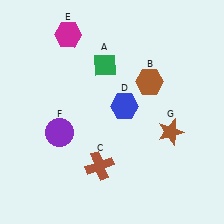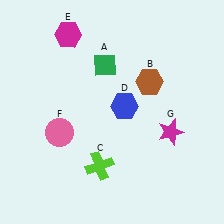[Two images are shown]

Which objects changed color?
C changed from brown to lime. F changed from purple to pink. G changed from brown to magenta.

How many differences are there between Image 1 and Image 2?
There are 3 differences between the two images.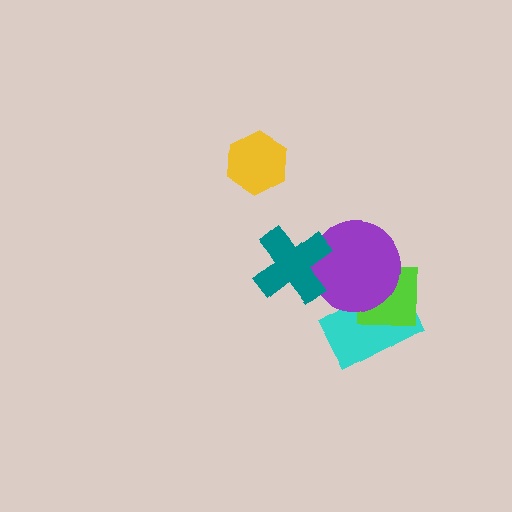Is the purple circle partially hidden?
Yes, it is partially covered by another shape.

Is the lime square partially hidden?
Yes, it is partially covered by another shape.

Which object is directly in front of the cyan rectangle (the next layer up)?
The lime square is directly in front of the cyan rectangle.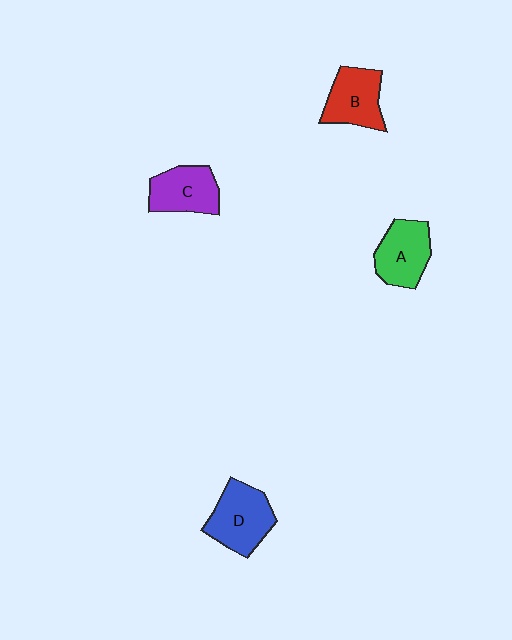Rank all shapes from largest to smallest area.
From largest to smallest: D (blue), A (green), B (red), C (purple).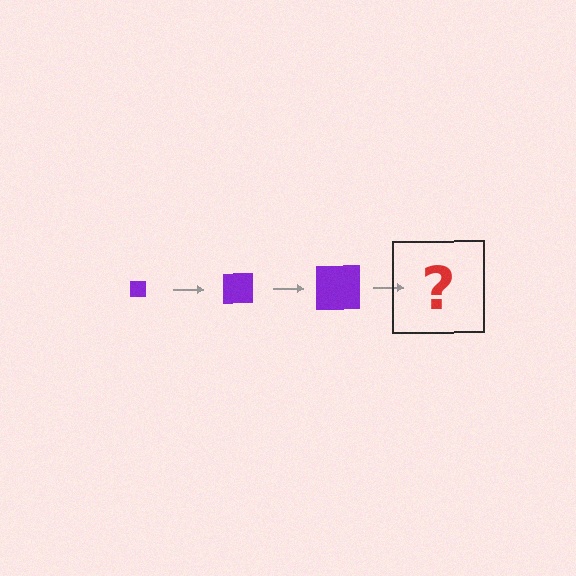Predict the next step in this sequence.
The next step is a purple square, larger than the previous one.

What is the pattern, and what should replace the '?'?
The pattern is that the square gets progressively larger each step. The '?' should be a purple square, larger than the previous one.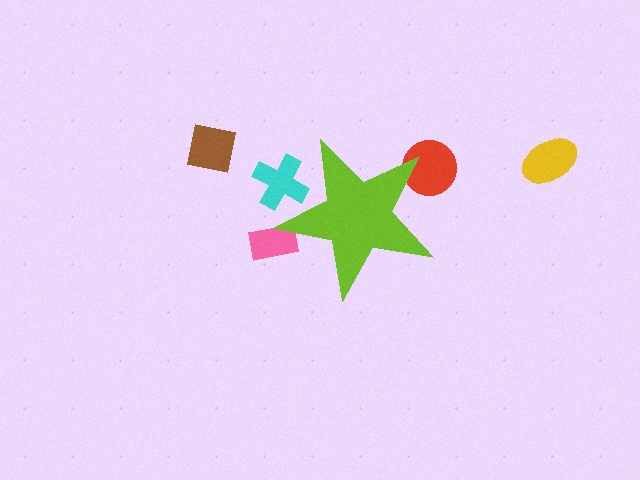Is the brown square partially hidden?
No, the brown square is fully visible.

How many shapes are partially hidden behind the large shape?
3 shapes are partially hidden.